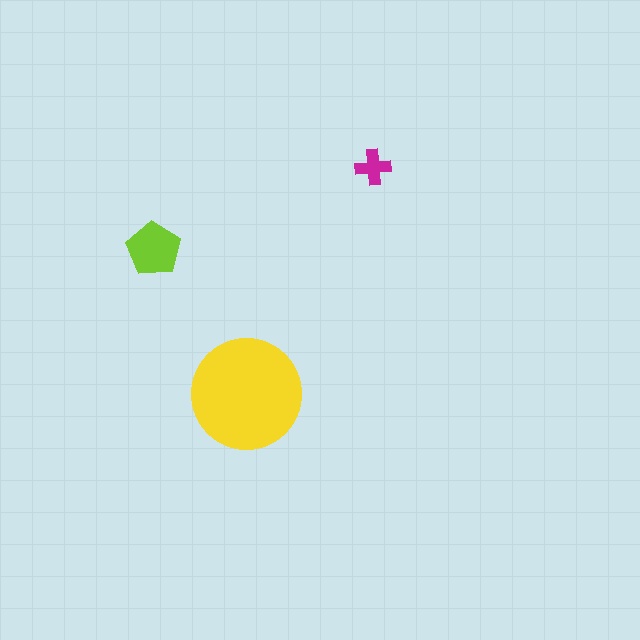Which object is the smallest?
The magenta cross.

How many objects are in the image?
There are 3 objects in the image.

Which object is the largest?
The yellow circle.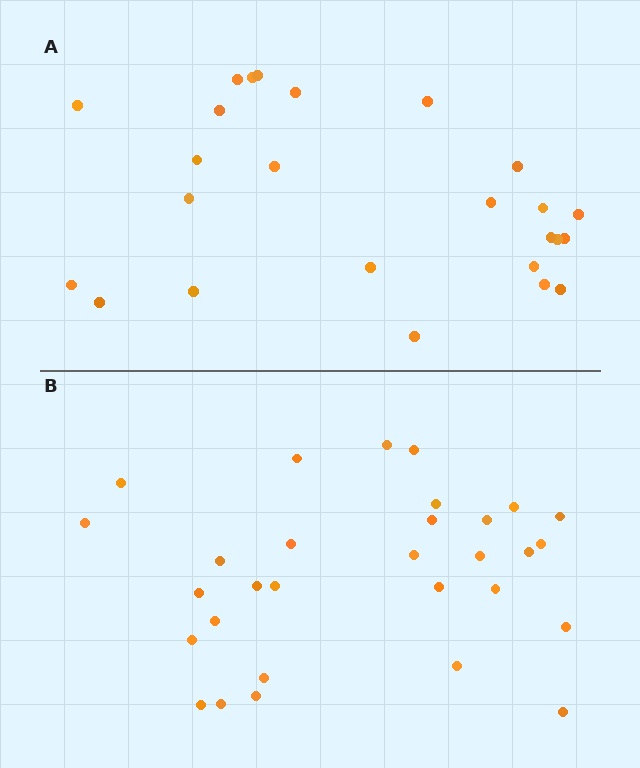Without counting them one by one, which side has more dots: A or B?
Region B (the bottom region) has more dots.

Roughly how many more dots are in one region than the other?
Region B has about 5 more dots than region A.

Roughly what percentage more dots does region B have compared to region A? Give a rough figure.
About 20% more.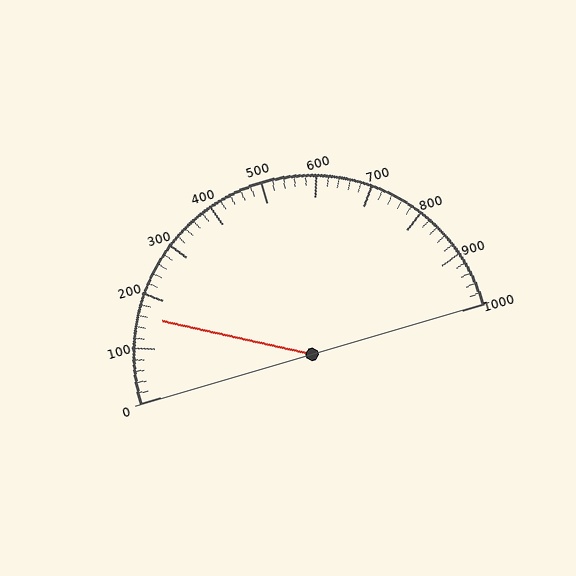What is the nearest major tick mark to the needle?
The nearest major tick mark is 200.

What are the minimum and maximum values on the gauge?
The gauge ranges from 0 to 1000.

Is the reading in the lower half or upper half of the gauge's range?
The reading is in the lower half of the range (0 to 1000).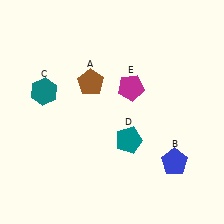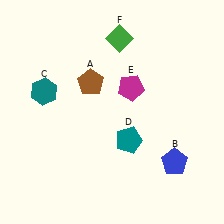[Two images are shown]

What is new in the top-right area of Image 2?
A green diamond (F) was added in the top-right area of Image 2.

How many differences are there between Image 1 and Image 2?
There is 1 difference between the two images.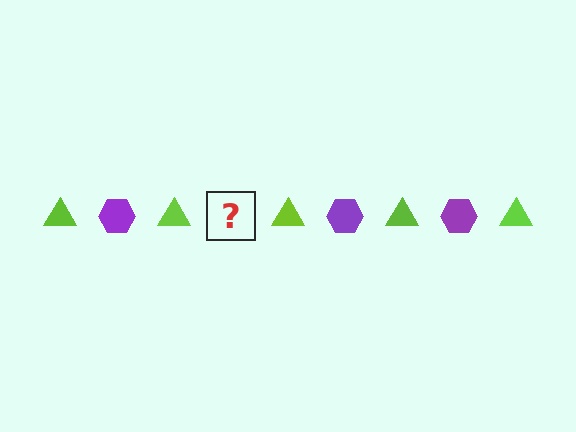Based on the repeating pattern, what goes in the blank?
The blank should be a purple hexagon.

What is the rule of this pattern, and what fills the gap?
The rule is that the pattern alternates between lime triangle and purple hexagon. The gap should be filled with a purple hexagon.